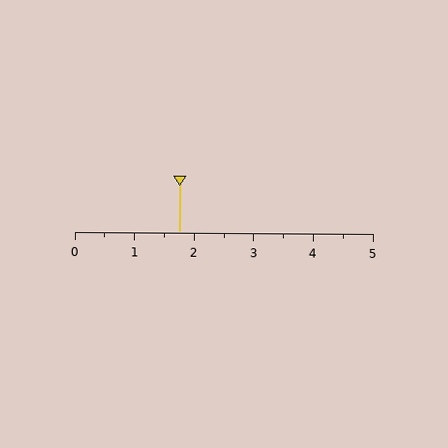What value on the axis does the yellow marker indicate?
The marker indicates approximately 1.8.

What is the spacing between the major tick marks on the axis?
The major ticks are spaced 1 apart.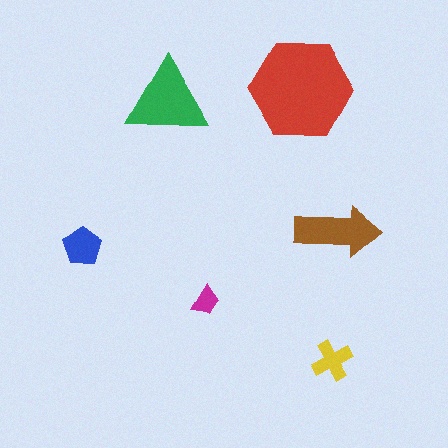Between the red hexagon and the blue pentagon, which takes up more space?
The red hexagon.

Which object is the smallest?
The magenta trapezoid.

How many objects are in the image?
There are 6 objects in the image.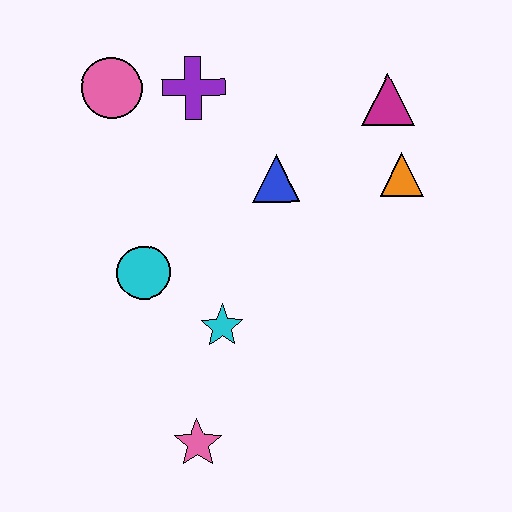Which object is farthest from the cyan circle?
The magenta triangle is farthest from the cyan circle.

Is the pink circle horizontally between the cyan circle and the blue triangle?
No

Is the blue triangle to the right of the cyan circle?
Yes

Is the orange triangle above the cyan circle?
Yes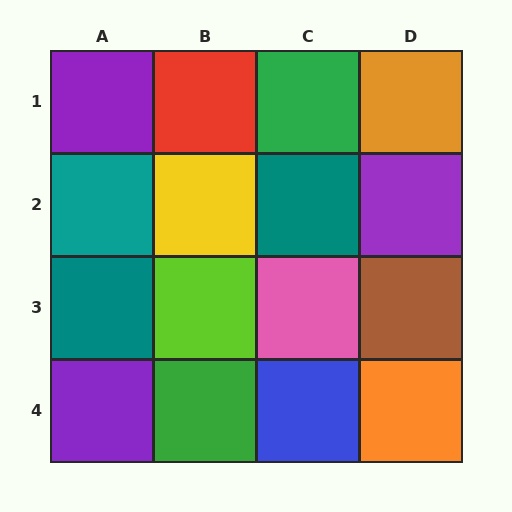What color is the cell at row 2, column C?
Teal.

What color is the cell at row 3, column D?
Brown.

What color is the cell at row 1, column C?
Green.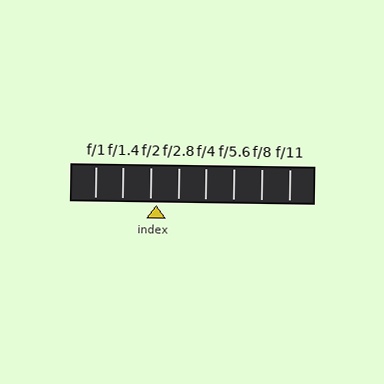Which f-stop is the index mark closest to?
The index mark is closest to f/2.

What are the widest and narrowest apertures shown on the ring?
The widest aperture shown is f/1 and the narrowest is f/11.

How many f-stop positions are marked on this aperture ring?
There are 8 f-stop positions marked.